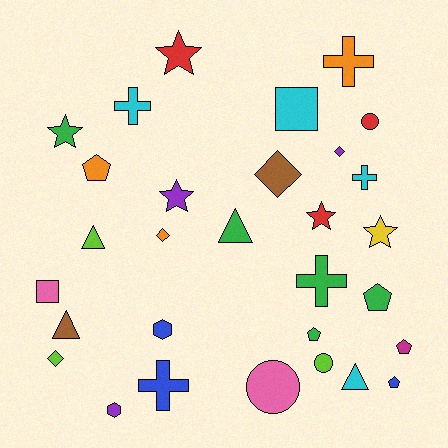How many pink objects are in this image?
There are 2 pink objects.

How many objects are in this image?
There are 30 objects.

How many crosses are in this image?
There are 5 crosses.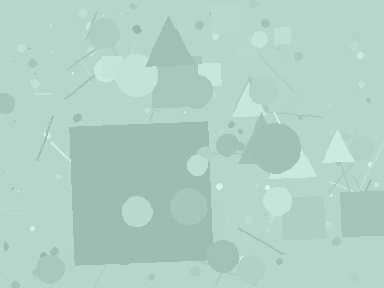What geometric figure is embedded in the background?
A square is embedded in the background.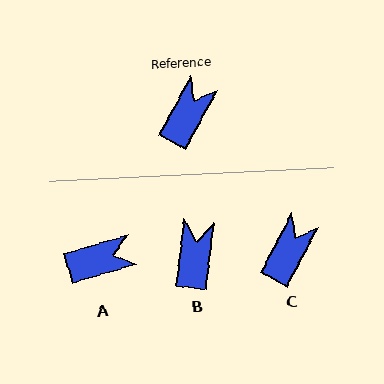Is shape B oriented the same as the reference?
No, it is off by about 20 degrees.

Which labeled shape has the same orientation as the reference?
C.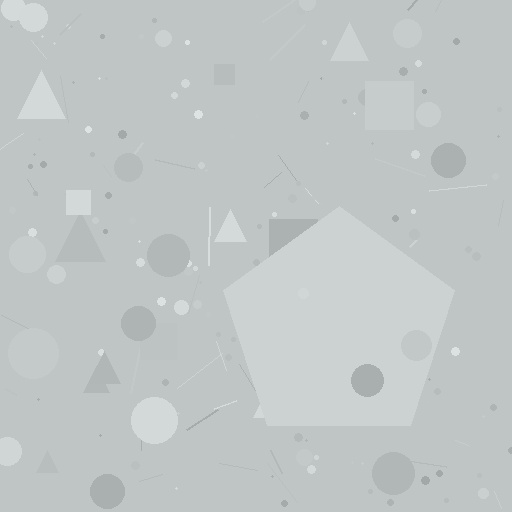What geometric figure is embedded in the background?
A pentagon is embedded in the background.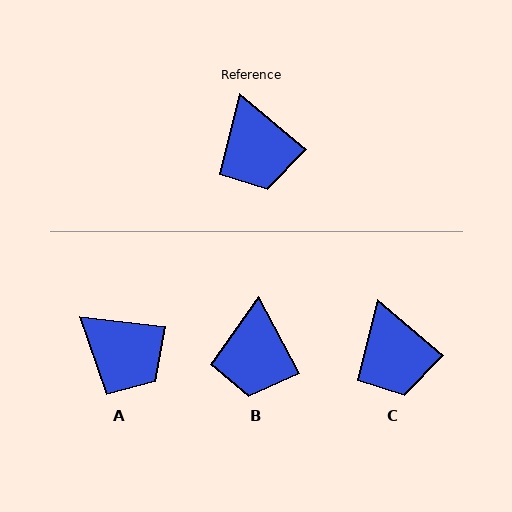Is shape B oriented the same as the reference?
No, it is off by about 22 degrees.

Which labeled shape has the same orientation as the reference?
C.